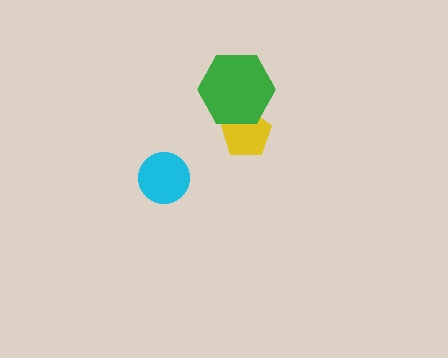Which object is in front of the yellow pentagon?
The green hexagon is in front of the yellow pentagon.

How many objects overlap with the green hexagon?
1 object overlaps with the green hexagon.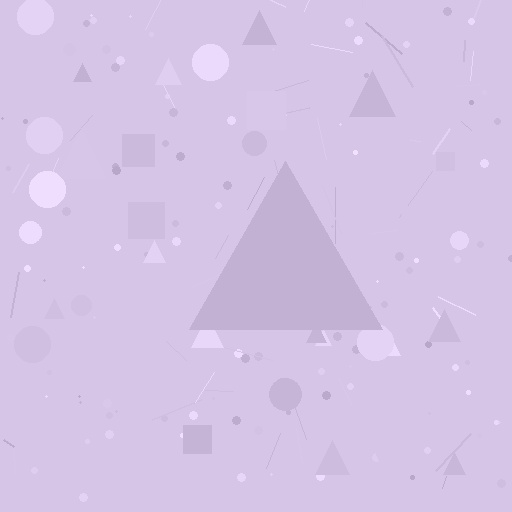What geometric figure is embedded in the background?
A triangle is embedded in the background.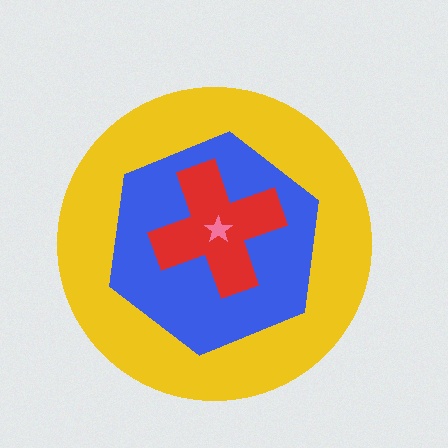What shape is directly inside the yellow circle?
The blue hexagon.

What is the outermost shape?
The yellow circle.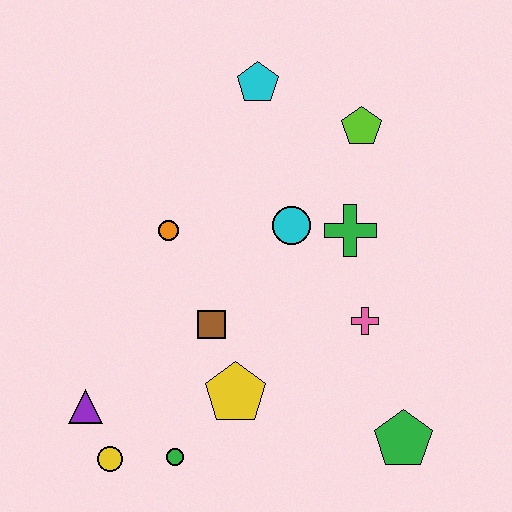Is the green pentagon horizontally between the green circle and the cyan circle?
No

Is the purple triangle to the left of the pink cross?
Yes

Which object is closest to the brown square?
The yellow pentagon is closest to the brown square.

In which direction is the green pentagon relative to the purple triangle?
The green pentagon is to the right of the purple triangle.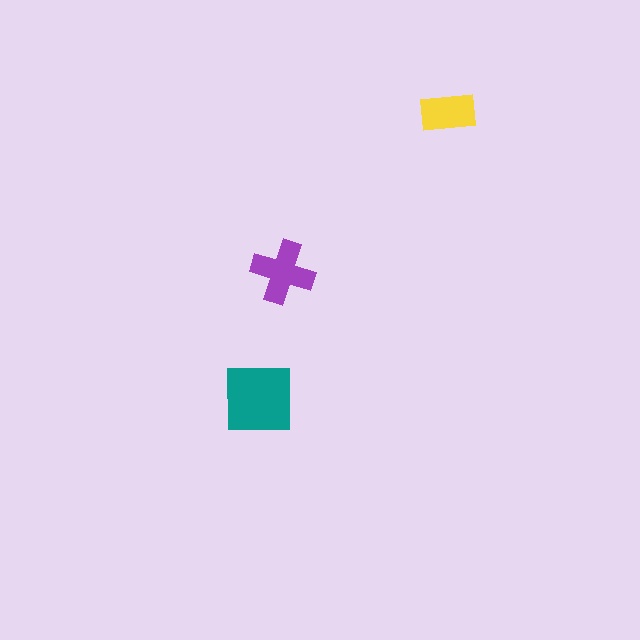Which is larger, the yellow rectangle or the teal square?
The teal square.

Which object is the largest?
The teal square.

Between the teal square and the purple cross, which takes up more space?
The teal square.